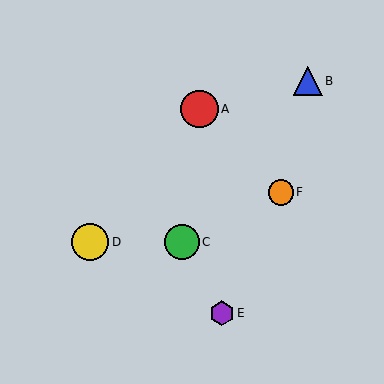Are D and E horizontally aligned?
No, D is at y≈242 and E is at y≈313.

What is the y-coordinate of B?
Object B is at y≈81.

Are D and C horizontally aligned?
Yes, both are at y≈242.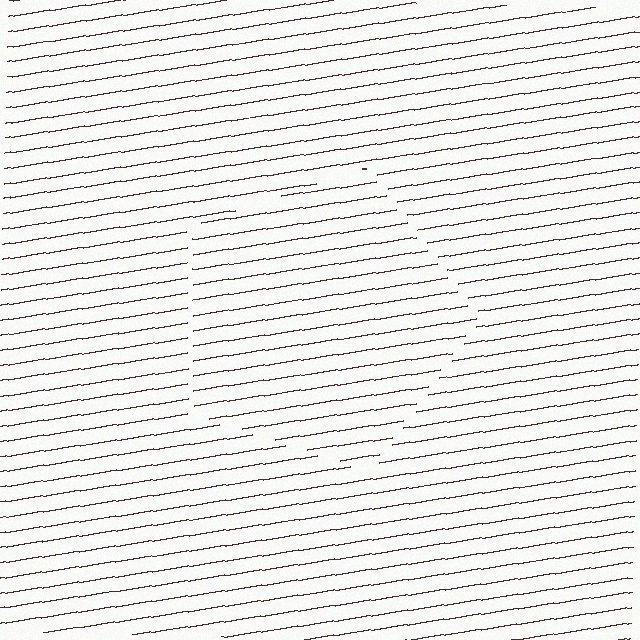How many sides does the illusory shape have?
5 sides — the line-ends trace a pentagon.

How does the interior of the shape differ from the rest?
The interior of the shape contains the same grating, shifted by half a period — the contour is defined by the phase discontinuity where line-ends from the inner and outer gratings abut.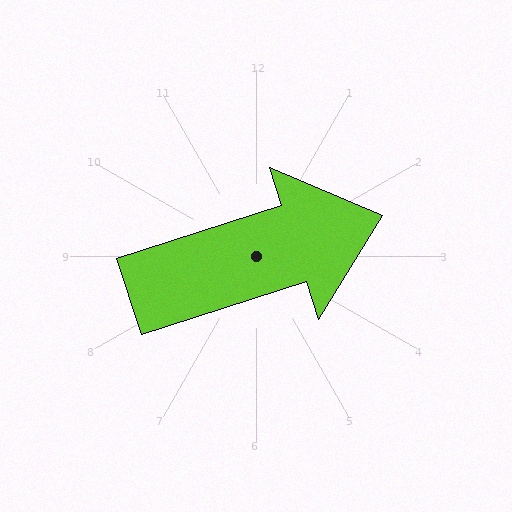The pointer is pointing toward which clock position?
Roughly 2 o'clock.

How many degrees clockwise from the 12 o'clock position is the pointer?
Approximately 72 degrees.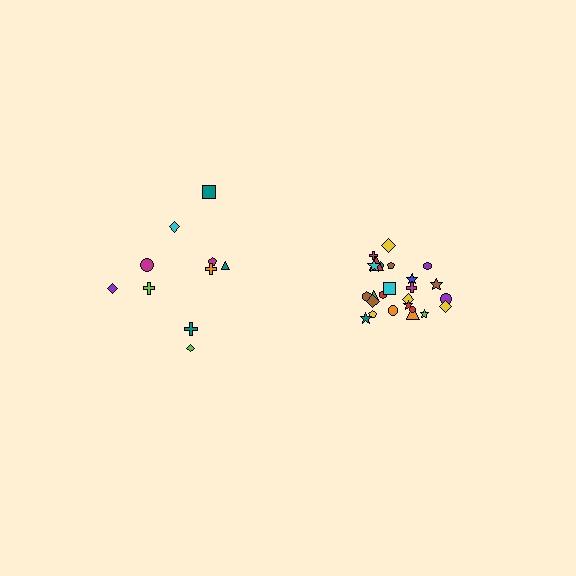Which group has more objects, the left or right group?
The right group.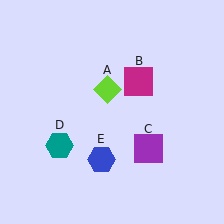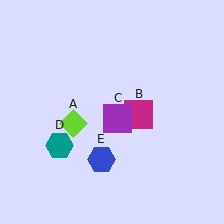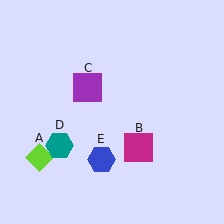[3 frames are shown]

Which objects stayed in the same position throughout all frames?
Teal hexagon (object D) and blue hexagon (object E) remained stationary.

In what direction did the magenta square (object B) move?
The magenta square (object B) moved down.